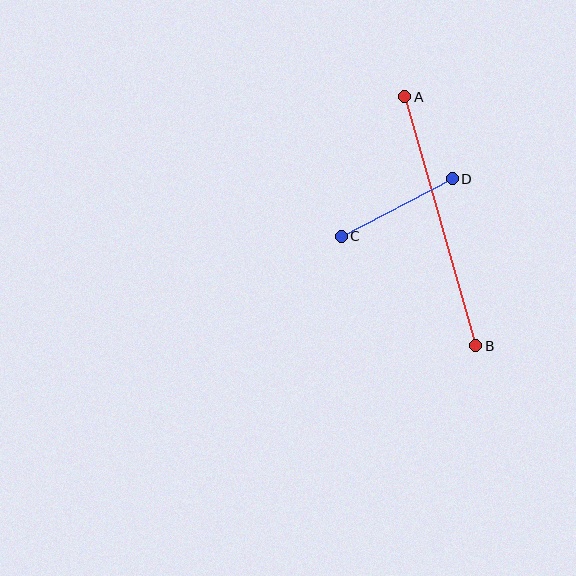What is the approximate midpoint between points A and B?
The midpoint is at approximately (440, 221) pixels.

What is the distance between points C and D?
The distance is approximately 125 pixels.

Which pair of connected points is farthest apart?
Points A and B are farthest apart.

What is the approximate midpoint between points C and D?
The midpoint is at approximately (397, 208) pixels.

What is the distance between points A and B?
The distance is approximately 259 pixels.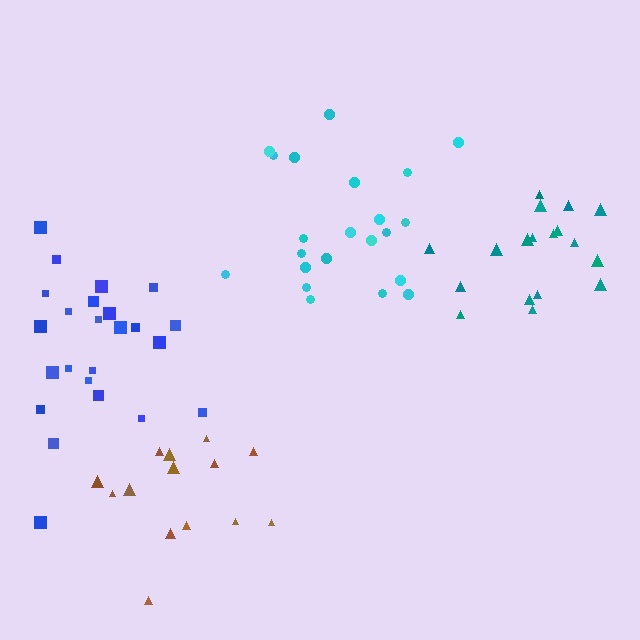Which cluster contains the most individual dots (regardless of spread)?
Blue (24).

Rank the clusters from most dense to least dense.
teal, blue, cyan, brown.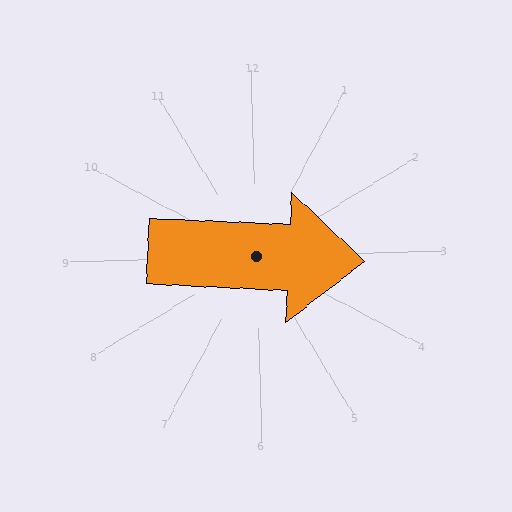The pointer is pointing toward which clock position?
Roughly 3 o'clock.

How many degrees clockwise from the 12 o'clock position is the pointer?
Approximately 94 degrees.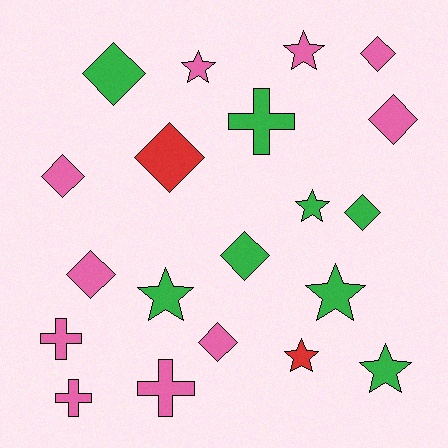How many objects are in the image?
There are 20 objects.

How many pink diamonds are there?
There are 5 pink diamonds.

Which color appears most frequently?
Pink, with 10 objects.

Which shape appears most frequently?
Diamond, with 9 objects.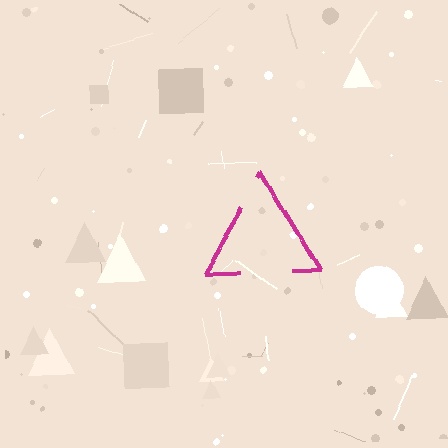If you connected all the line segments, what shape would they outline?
They would outline a triangle.